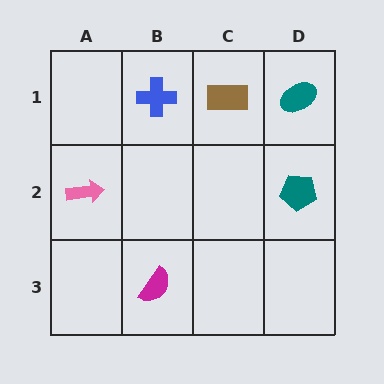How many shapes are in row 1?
3 shapes.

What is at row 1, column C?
A brown rectangle.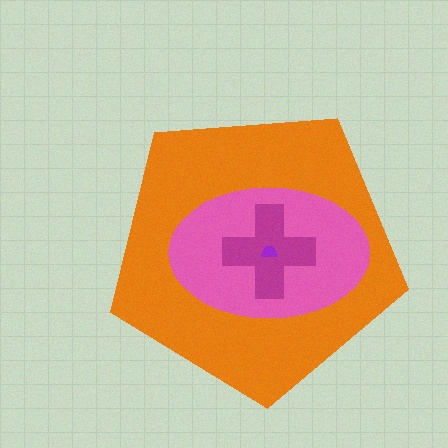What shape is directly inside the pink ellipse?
The magenta cross.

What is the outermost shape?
The orange pentagon.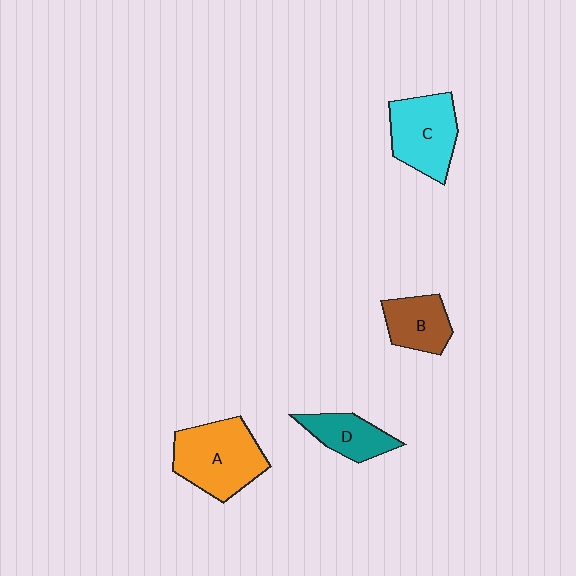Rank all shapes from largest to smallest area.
From largest to smallest: A (orange), C (cyan), B (brown), D (teal).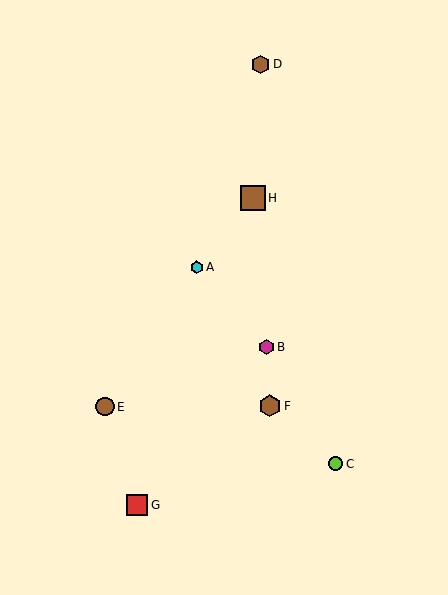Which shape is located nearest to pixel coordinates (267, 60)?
The brown hexagon (labeled D) at (260, 64) is nearest to that location.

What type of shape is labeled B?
Shape B is a magenta hexagon.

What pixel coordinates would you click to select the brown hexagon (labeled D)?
Click at (260, 64) to select the brown hexagon D.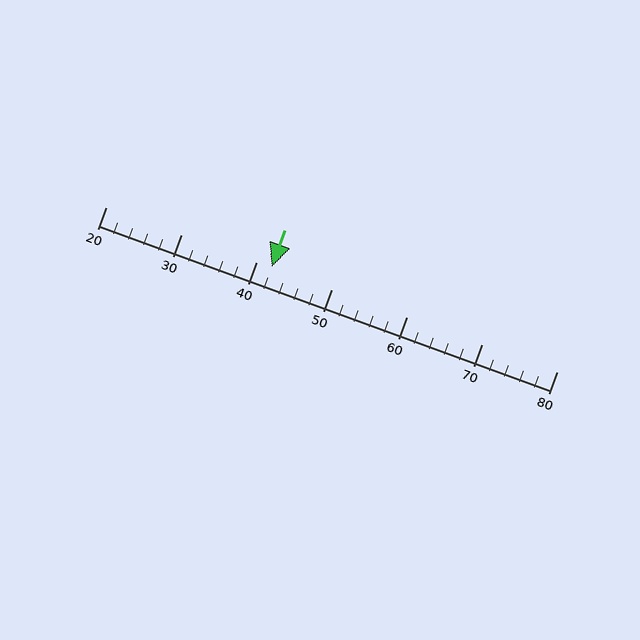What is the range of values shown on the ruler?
The ruler shows values from 20 to 80.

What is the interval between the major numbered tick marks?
The major tick marks are spaced 10 units apart.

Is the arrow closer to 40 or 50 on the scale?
The arrow is closer to 40.